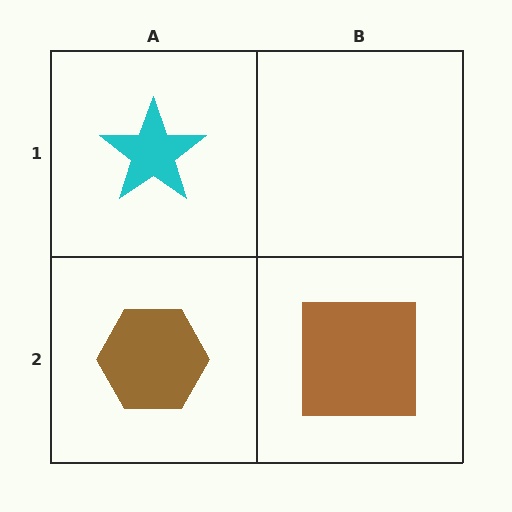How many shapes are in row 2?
2 shapes.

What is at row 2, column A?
A brown hexagon.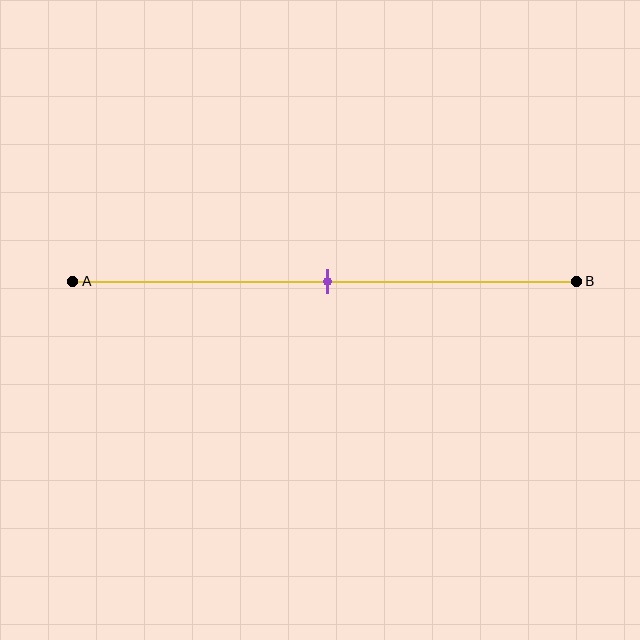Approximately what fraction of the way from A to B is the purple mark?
The purple mark is approximately 50% of the way from A to B.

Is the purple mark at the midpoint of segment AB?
Yes, the mark is approximately at the midpoint.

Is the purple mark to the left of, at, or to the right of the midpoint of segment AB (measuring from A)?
The purple mark is approximately at the midpoint of segment AB.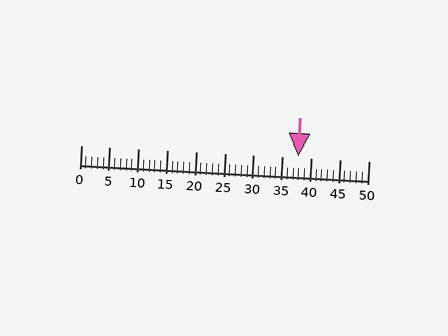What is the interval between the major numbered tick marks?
The major tick marks are spaced 5 units apart.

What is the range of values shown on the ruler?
The ruler shows values from 0 to 50.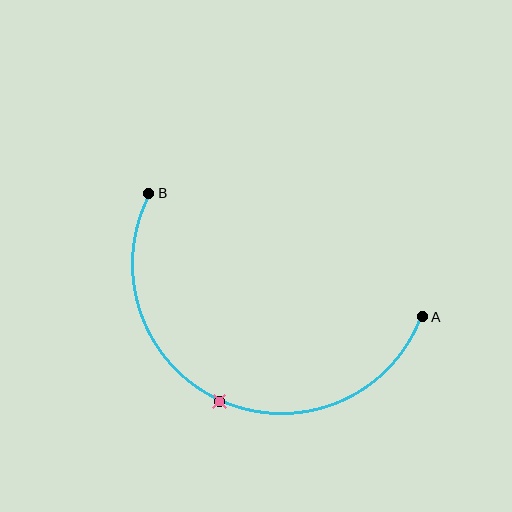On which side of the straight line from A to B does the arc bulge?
The arc bulges below the straight line connecting A and B.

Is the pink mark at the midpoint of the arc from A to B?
Yes. The pink mark lies on the arc at equal arc-length from both A and B — it is the arc midpoint.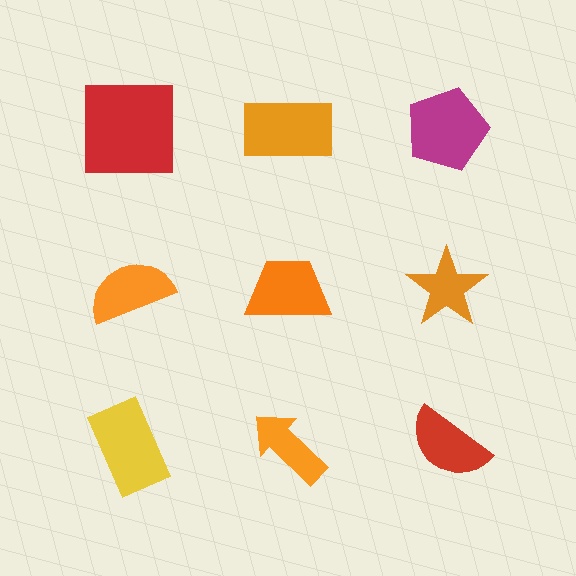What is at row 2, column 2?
An orange trapezoid.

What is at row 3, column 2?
An orange arrow.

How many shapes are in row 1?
3 shapes.